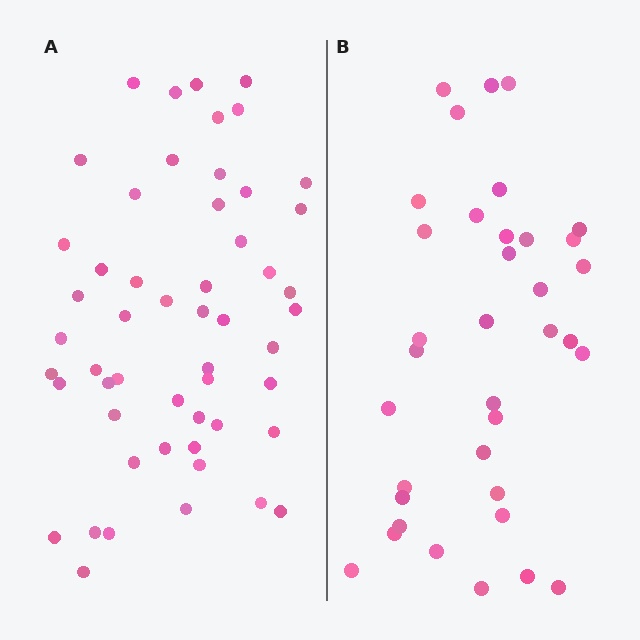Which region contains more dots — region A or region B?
Region A (the left region) has more dots.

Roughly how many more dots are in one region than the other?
Region A has approximately 15 more dots than region B.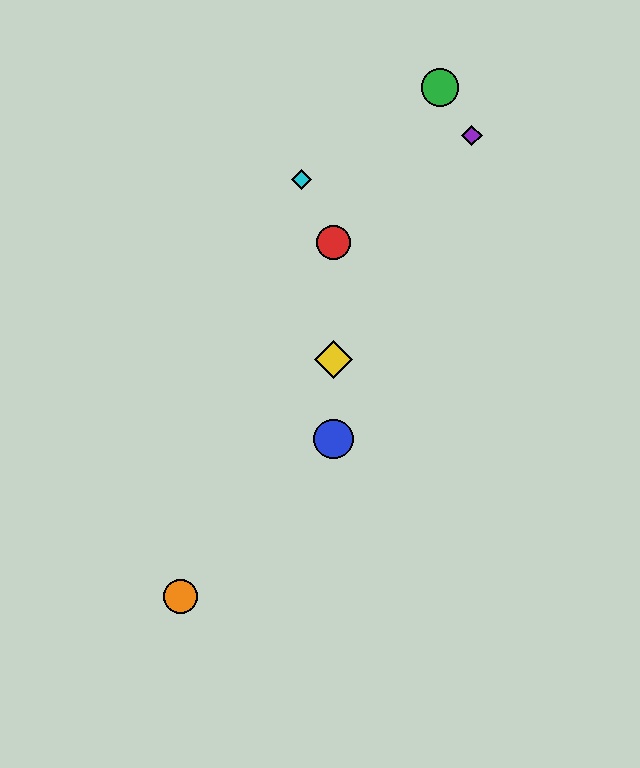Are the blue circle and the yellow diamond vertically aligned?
Yes, both are at x≈334.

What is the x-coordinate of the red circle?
The red circle is at x≈334.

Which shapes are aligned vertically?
The red circle, the blue circle, the yellow diamond are aligned vertically.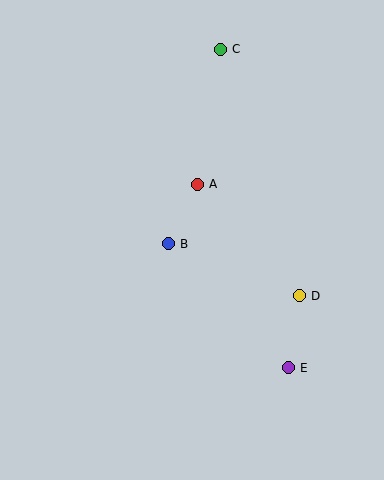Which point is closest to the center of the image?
Point B at (168, 244) is closest to the center.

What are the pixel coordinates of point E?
Point E is at (288, 368).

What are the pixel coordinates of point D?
Point D is at (299, 296).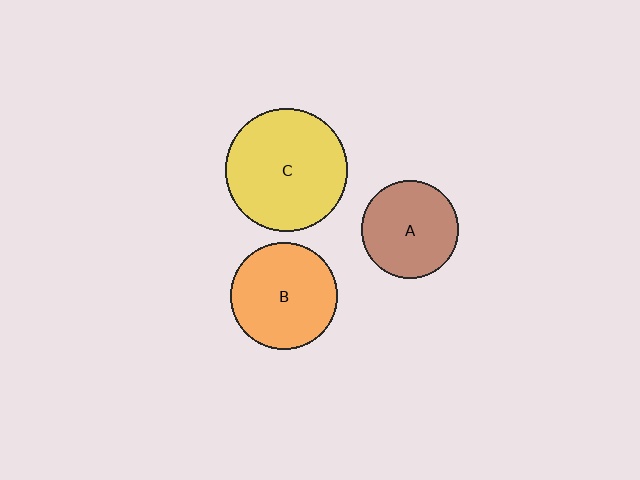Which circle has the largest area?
Circle C (yellow).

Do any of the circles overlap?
No, none of the circles overlap.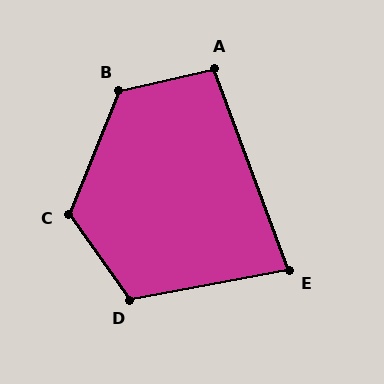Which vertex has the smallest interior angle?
E, at approximately 80 degrees.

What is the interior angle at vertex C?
Approximately 123 degrees (obtuse).